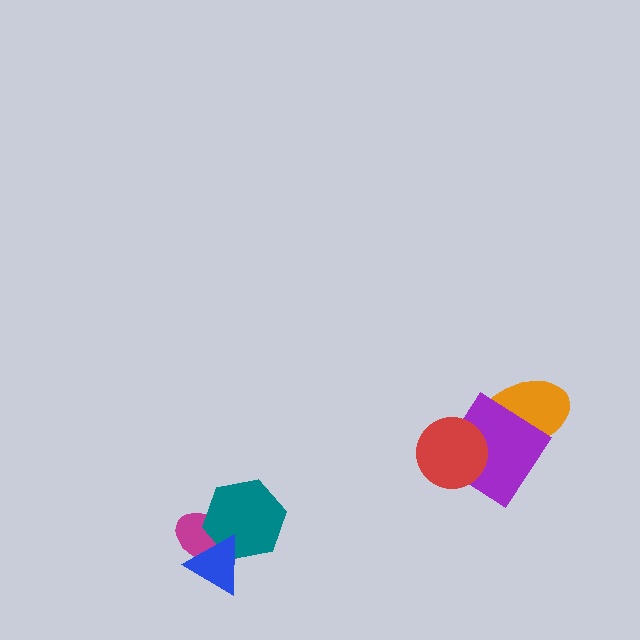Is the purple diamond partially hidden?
Yes, it is partially covered by another shape.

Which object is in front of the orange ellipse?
The purple diamond is in front of the orange ellipse.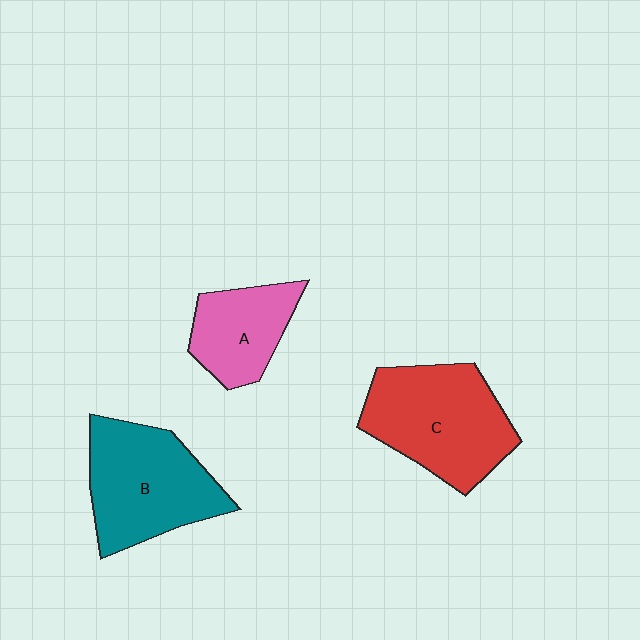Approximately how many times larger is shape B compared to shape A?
Approximately 1.6 times.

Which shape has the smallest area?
Shape A (pink).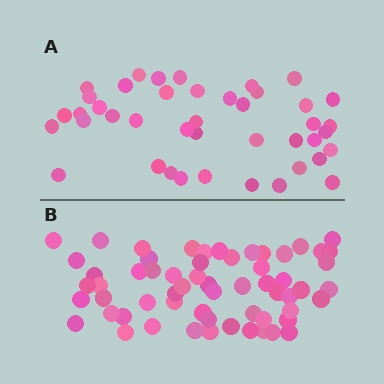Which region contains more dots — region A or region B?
Region B (the bottom region) has more dots.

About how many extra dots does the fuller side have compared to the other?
Region B has approximately 20 more dots than region A.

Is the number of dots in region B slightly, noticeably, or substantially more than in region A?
Region B has noticeably more, but not dramatically so. The ratio is roughly 1.4 to 1.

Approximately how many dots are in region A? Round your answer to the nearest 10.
About 40 dots. (The exact count is 42, which rounds to 40.)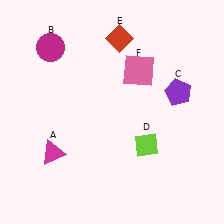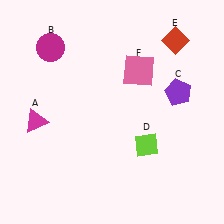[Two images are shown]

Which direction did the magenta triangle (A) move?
The magenta triangle (A) moved up.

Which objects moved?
The objects that moved are: the magenta triangle (A), the red diamond (E).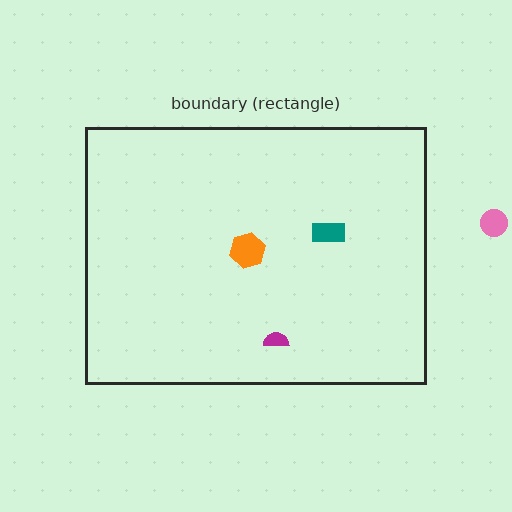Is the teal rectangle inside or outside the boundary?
Inside.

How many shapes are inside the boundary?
3 inside, 1 outside.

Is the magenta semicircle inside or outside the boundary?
Inside.